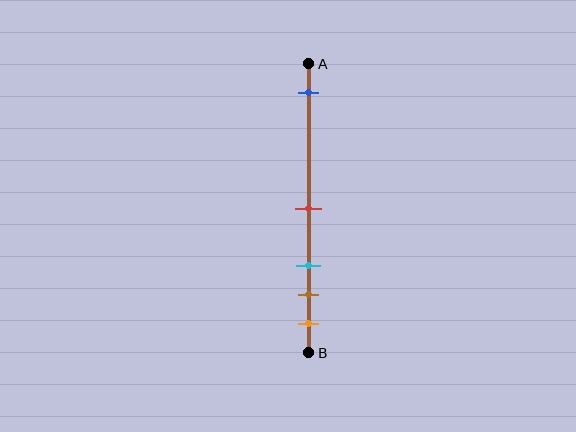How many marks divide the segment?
There are 5 marks dividing the segment.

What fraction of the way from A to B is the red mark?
The red mark is approximately 50% (0.5) of the way from A to B.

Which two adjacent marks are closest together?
The brown and orange marks are the closest adjacent pair.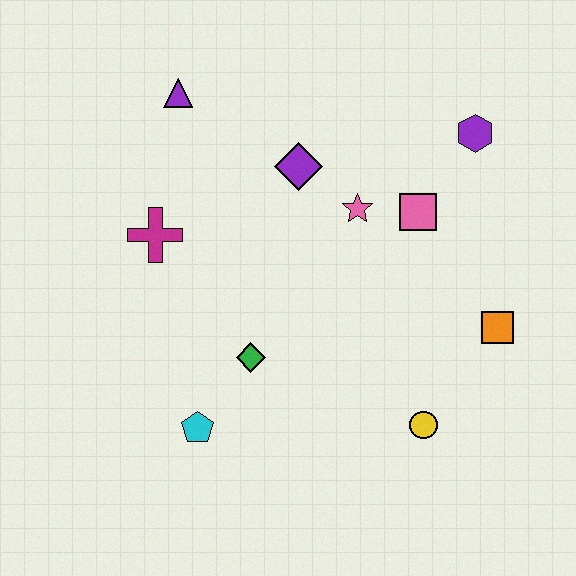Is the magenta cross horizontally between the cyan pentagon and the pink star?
No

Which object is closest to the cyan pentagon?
The green diamond is closest to the cyan pentagon.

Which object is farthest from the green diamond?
The purple hexagon is farthest from the green diamond.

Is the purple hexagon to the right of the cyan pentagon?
Yes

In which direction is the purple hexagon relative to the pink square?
The purple hexagon is above the pink square.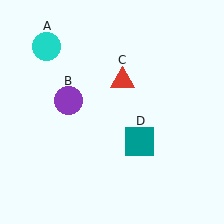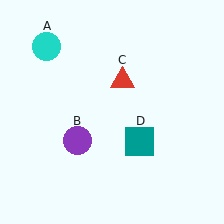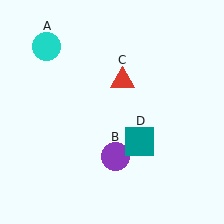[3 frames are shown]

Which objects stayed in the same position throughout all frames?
Cyan circle (object A) and red triangle (object C) and teal square (object D) remained stationary.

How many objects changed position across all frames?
1 object changed position: purple circle (object B).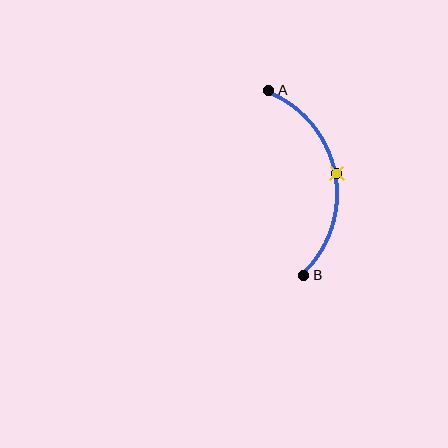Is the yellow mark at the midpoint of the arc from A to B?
Yes. The yellow mark lies on the arc at equal arc-length from both A and B — it is the arc midpoint.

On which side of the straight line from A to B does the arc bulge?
The arc bulges to the right of the straight line connecting A and B.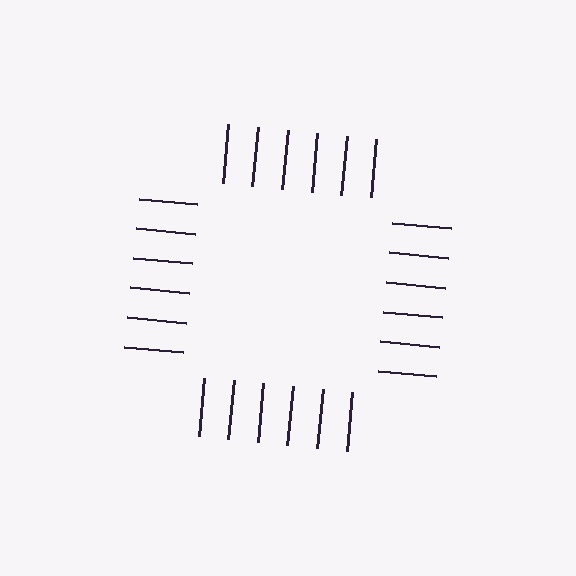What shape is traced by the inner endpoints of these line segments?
An illusory square — the line segments terminate on its edges but no continuous stroke is drawn.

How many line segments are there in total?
24 — 6 along each of the 4 edges.